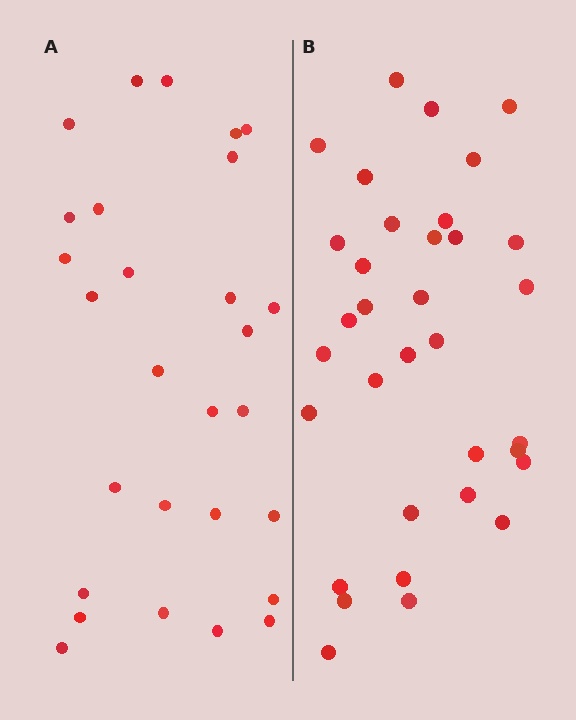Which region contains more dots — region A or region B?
Region B (the right region) has more dots.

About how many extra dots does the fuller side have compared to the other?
Region B has about 6 more dots than region A.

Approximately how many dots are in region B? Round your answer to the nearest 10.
About 30 dots. (The exact count is 34, which rounds to 30.)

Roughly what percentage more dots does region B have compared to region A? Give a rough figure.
About 20% more.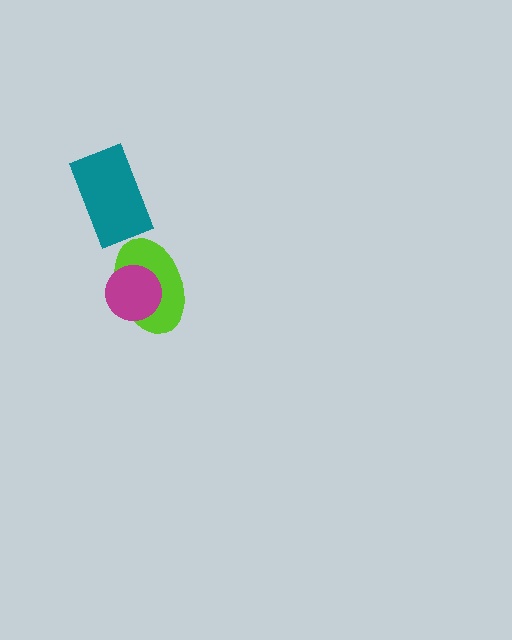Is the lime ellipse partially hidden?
Yes, it is partially covered by another shape.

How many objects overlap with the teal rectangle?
0 objects overlap with the teal rectangle.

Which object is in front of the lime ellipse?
The magenta circle is in front of the lime ellipse.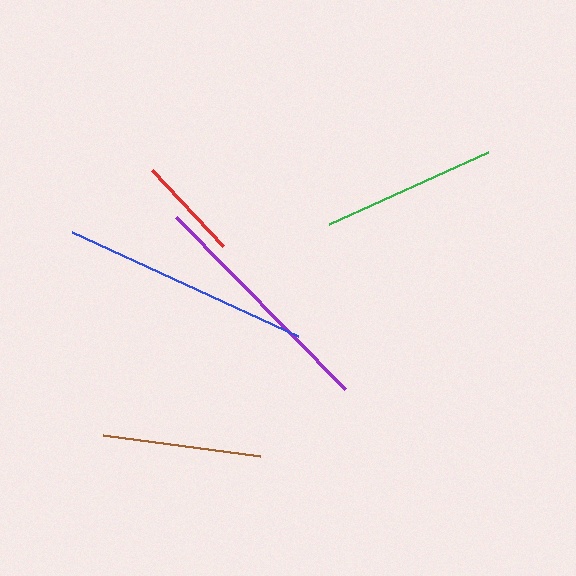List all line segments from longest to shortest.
From longest to shortest: blue, purple, green, brown, red.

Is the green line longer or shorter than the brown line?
The green line is longer than the brown line.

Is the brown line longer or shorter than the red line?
The brown line is longer than the red line.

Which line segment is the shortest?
The red line is the shortest at approximately 104 pixels.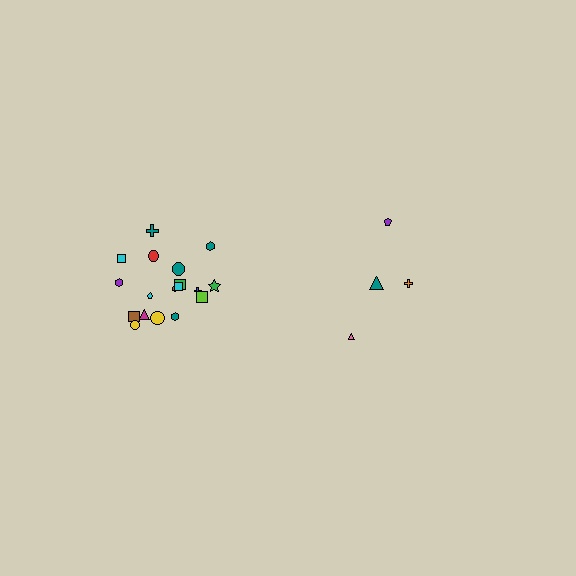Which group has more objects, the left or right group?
The left group.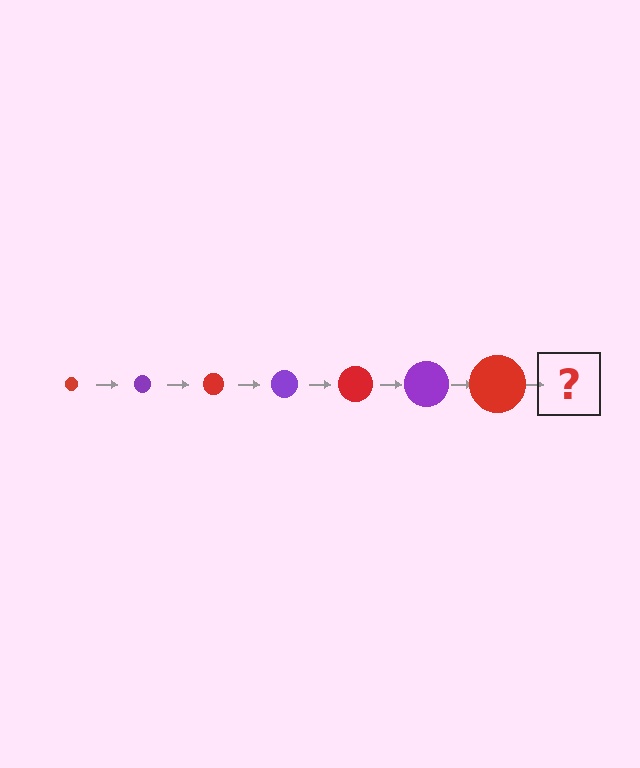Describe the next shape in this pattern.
It should be a purple circle, larger than the previous one.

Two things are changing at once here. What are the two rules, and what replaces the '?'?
The two rules are that the circle grows larger each step and the color cycles through red and purple. The '?' should be a purple circle, larger than the previous one.